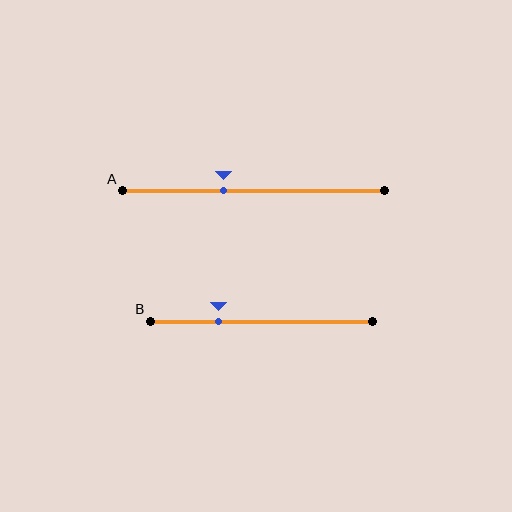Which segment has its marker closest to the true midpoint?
Segment A has its marker closest to the true midpoint.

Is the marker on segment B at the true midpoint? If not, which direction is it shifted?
No, the marker on segment B is shifted to the left by about 19% of the segment length.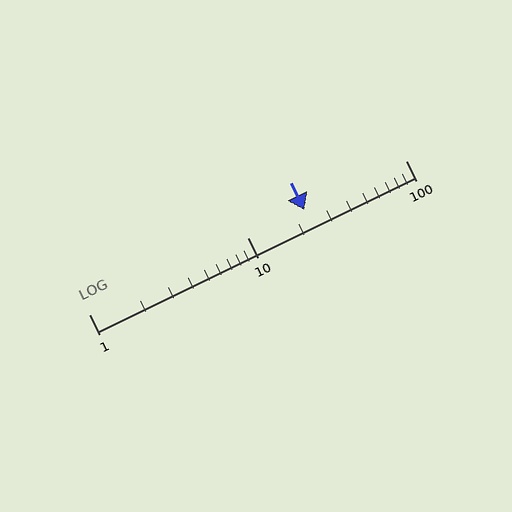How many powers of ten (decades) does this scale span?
The scale spans 2 decades, from 1 to 100.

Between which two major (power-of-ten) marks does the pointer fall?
The pointer is between 10 and 100.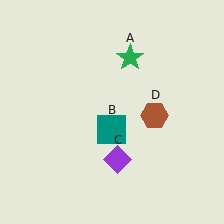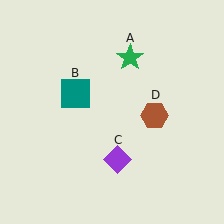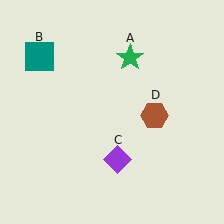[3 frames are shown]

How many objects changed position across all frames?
1 object changed position: teal square (object B).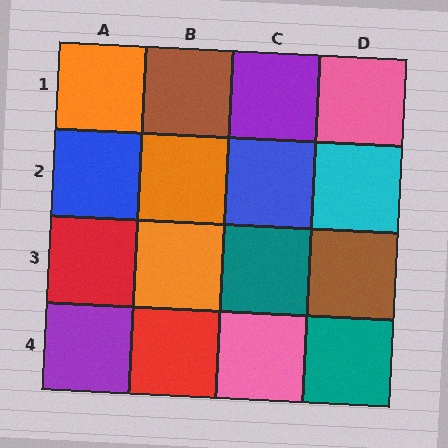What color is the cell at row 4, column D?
Teal.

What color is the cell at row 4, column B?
Red.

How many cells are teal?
2 cells are teal.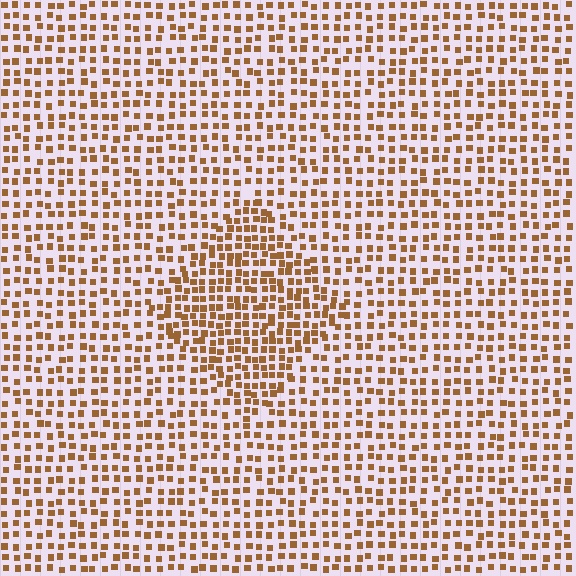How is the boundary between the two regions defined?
The boundary is defined by a change in element density (approximately 1.6x ratio). All elements are the same color, size, and shape.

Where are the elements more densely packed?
The elements are more densely packed inside the diamond boundary.